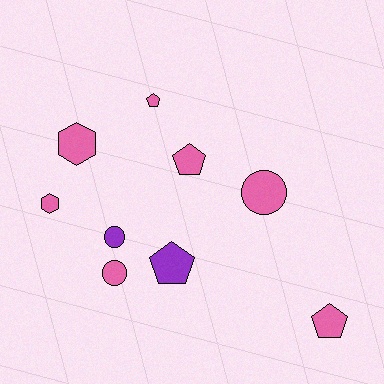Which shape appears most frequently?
Pentagon, with 4 objects.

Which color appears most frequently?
Pink, with 7 objects.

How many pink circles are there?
There are 2 pink circles.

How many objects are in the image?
There are 9 objects.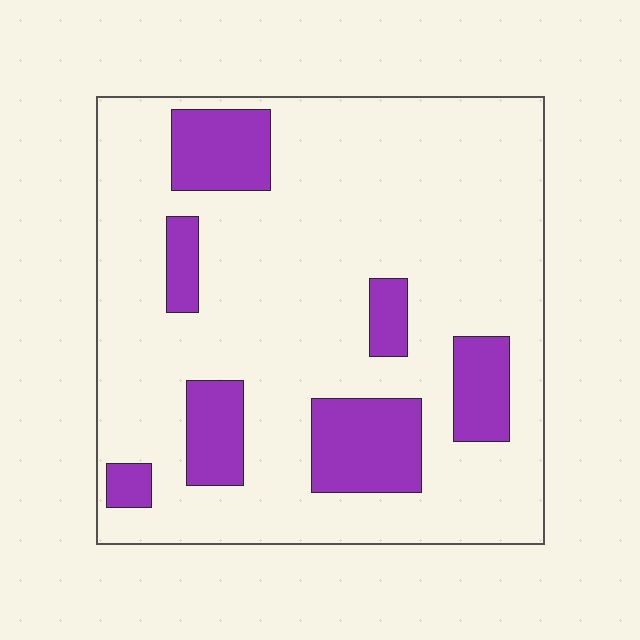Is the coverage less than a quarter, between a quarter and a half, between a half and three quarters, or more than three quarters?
Less than a quarter.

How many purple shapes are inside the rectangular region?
7.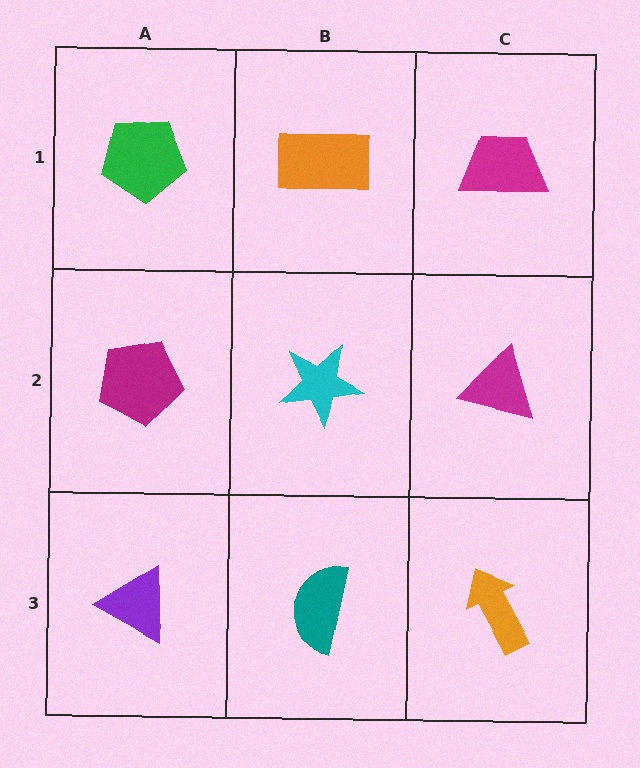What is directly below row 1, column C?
A magenta triangle.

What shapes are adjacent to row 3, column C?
A magenta triangle (row 2, column C), a teal semicircle (row 3, column B).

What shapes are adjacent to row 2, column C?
A magenta trapezoid (row 1, column C), an orange arrow (row 3, column C), a cyan star (row 2, column B).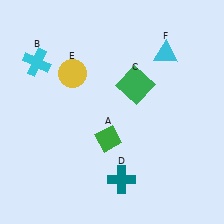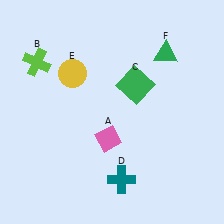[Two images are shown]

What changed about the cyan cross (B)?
In Image 1, B is cyan. In Image 2, it changed to lime.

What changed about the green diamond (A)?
In Image 1, A is green. In Image 2, it changed to pink.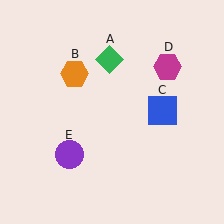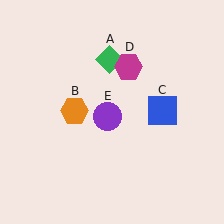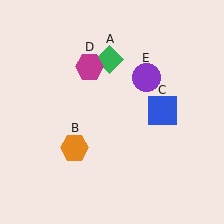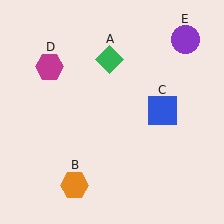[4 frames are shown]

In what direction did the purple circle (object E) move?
The purple circle (object E) moved up and to the right.